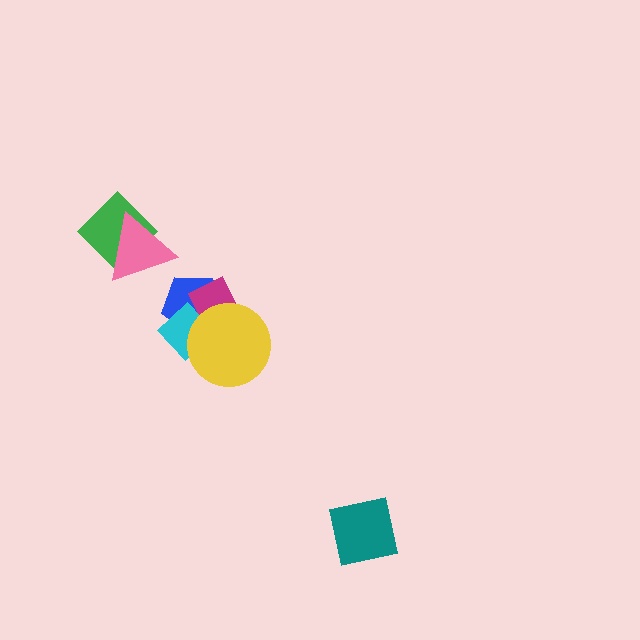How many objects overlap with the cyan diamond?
3 objects overlap with the cyan diamond.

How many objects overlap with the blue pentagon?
3 objects overlap with the blue pentagon.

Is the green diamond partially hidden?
Yes, it is partially covered by another shape.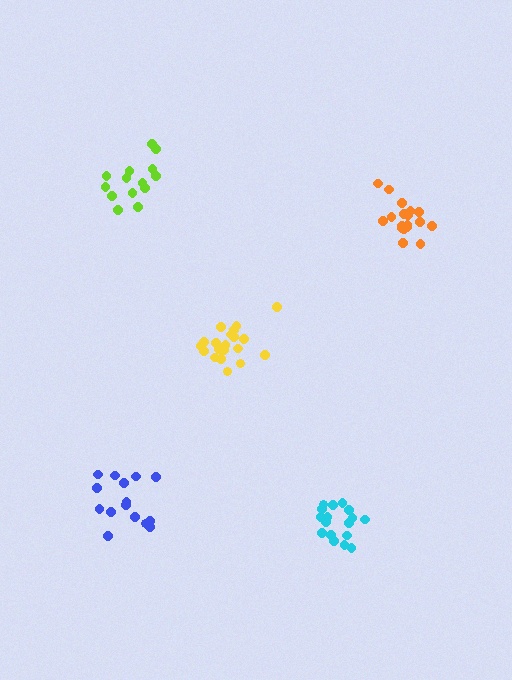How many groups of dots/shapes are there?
There are 5 groups.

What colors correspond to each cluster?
The clusters are colored: cyan, lime, blue, yellow, orange.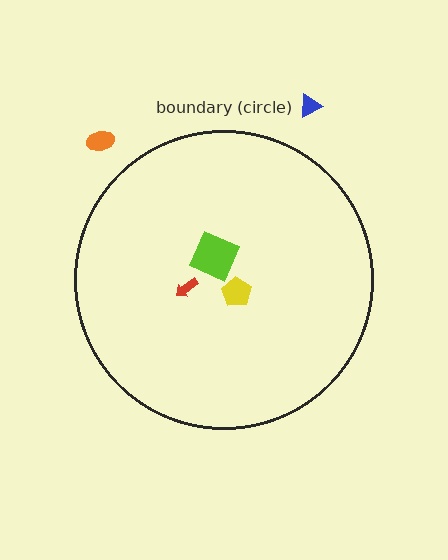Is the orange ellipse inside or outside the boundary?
Outside.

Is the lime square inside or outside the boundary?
Inside.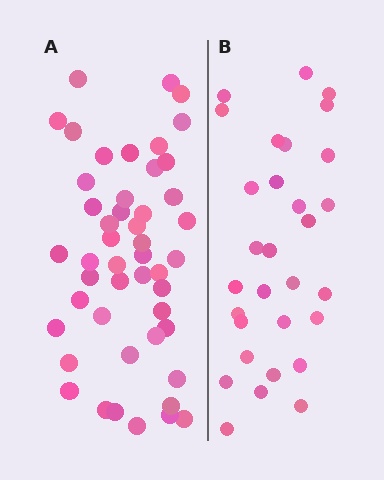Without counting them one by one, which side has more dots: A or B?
Region A (the left region) has more dots.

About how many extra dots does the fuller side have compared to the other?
Region A has approximately 20 more dots than region B.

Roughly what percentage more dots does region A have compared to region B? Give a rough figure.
About 60% more.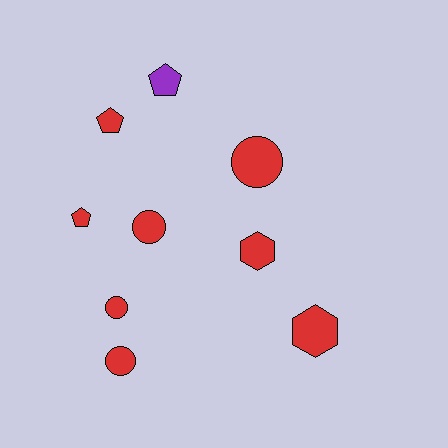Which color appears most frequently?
Red, with 8 objects.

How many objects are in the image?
There are 9 objects.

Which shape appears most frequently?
Circle, with 4 objects.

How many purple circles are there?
There are no purple circles.